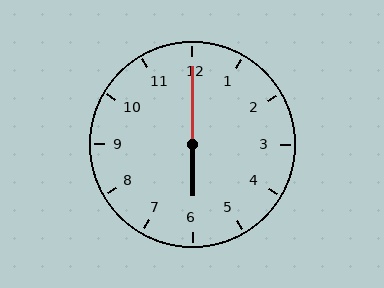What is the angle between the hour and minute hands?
Approximately 180 degrees.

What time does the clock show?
6:00.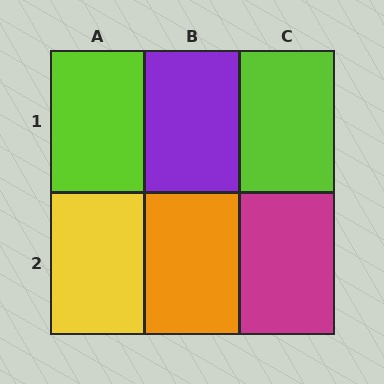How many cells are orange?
1 cell is orange.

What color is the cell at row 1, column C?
Lime.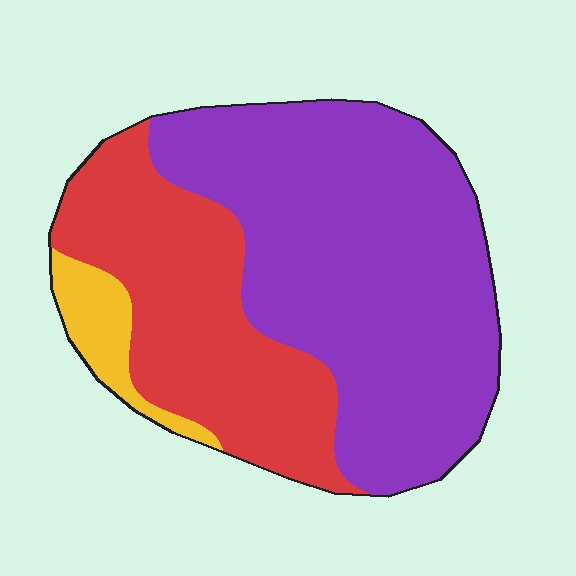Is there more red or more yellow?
Red.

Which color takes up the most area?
Purple, at roughly 60%.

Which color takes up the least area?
Yellow, at roughly 5%.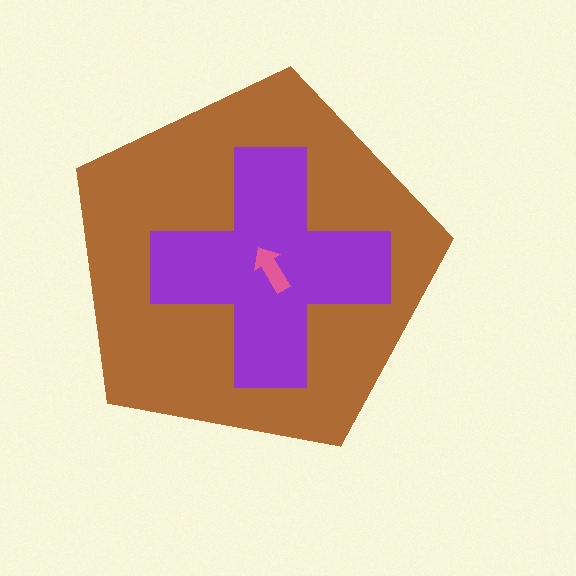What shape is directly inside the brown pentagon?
The purple cross.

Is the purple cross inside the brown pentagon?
Yes.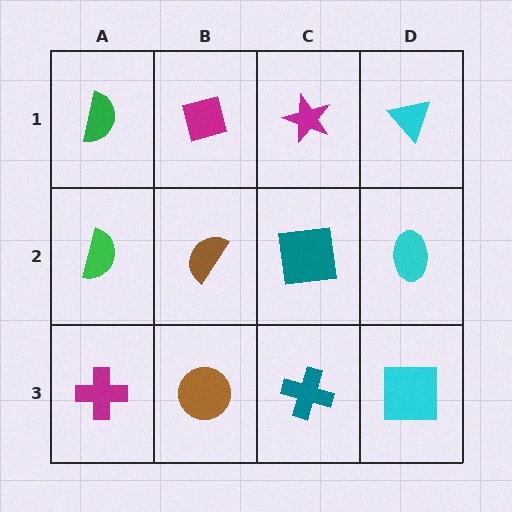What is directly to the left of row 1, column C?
A magenta diamond.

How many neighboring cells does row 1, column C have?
3.